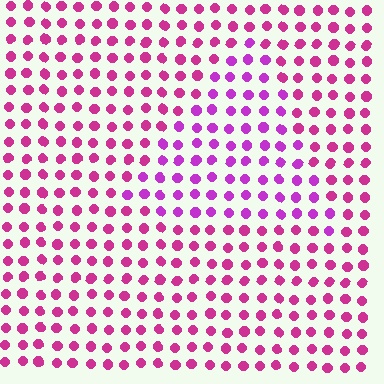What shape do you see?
I see a triangle.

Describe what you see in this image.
The image is filled with small magenta elements in a uniform arrangement. A triangle-shaped region is visible where the elements are tinted to a slightly different hue, forming a subtle color boundary.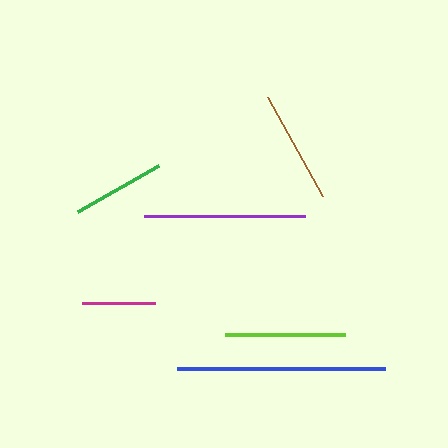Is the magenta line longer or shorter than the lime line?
The lime line is longer than the magenta line.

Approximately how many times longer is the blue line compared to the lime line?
The blue line is approximately 1.7 times the length of the lime line.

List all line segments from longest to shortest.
From longest to shortest: blue, purple, lime, brown, green, magenta.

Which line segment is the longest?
The blue line is the longest at approximately 208 pixels.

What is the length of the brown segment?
The brown segment is approximately 114 pixels long.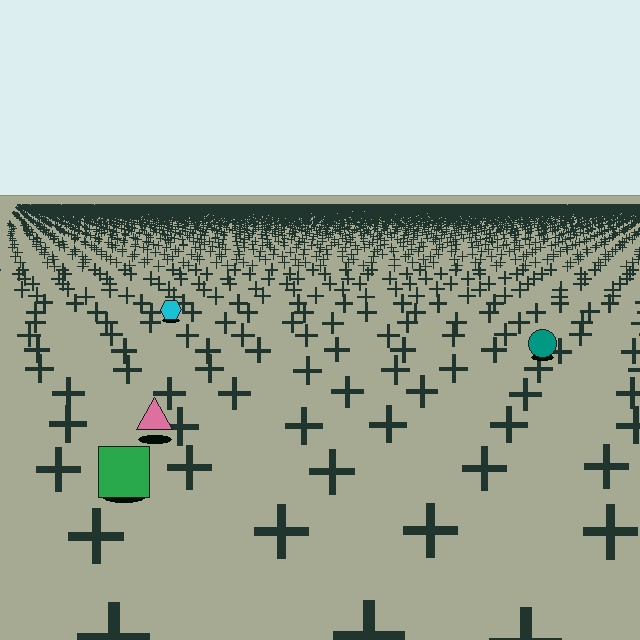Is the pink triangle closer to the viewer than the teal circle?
Yes. The pink triangle is closer — you can tell from the texture gradient: the ground texture is coarser near it.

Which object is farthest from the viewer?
The cyan hexagon is farthest from the viewer. It appears smaller and the ground texture around it is denser.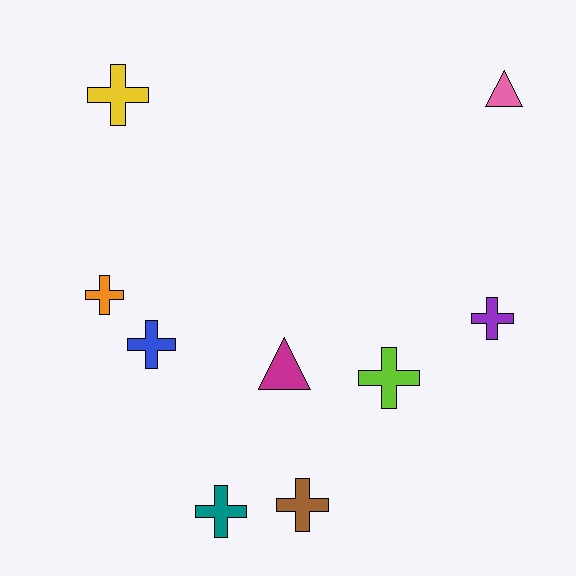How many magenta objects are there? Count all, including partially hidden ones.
There is 1 magenta object.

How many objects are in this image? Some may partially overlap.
There are 9 objects.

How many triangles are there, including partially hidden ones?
There are 2 triangles.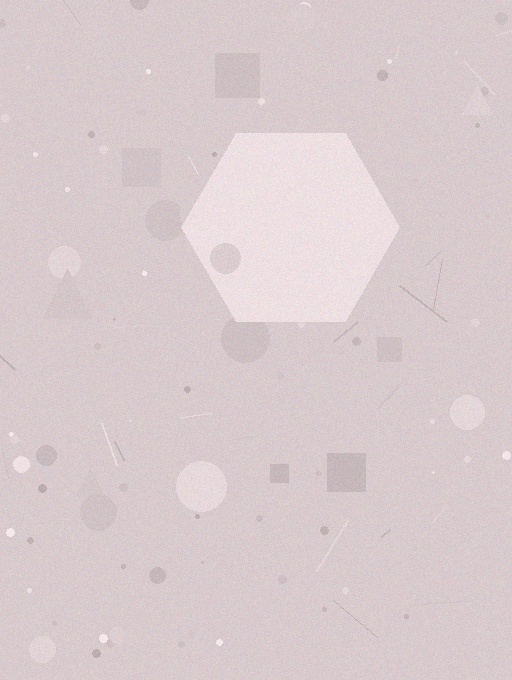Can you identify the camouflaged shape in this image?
The camouflaged shape is a hexagon.